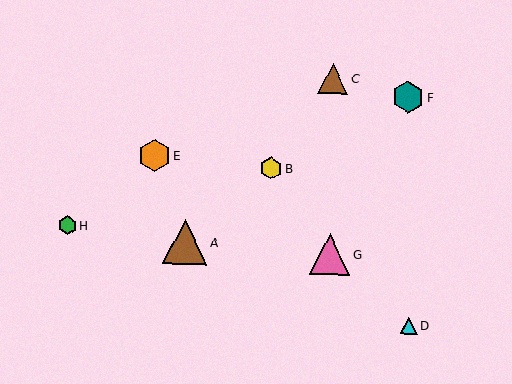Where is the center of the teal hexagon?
The center of the teal hexagon is at (408, 97).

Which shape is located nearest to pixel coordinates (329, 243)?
The pink triangle (labeled G) at (330, 254) is nearest to that location.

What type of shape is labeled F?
Shape F is a teal hexagon.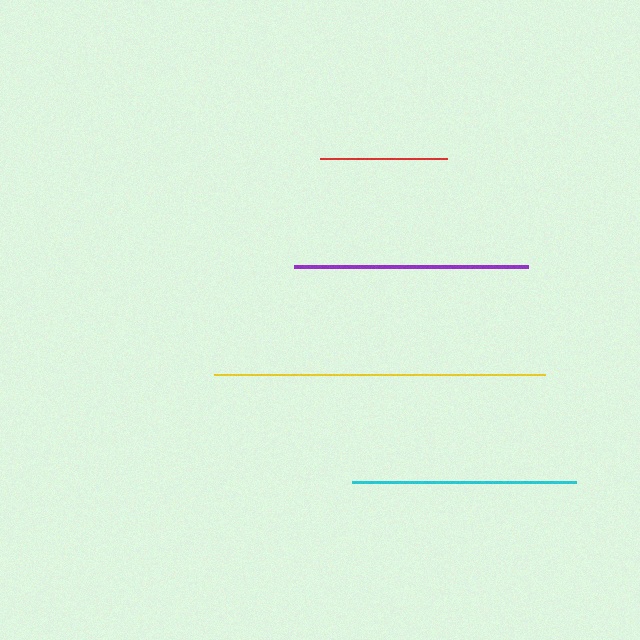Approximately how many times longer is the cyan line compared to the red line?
The cyan line is approximately 1.8 times the length of the red line.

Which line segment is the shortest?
The red line is the shortest at approximately 127 pixels.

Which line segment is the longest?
The yellow line is the longest at approximately 331 pixels.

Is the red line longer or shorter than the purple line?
The purple line is longer than the red line.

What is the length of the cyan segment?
The cyan segment is approximately 224 pixels long.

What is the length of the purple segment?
The purple segment is approximately 234 pixels long.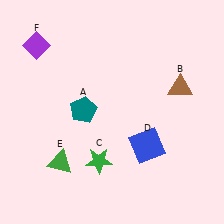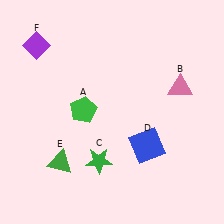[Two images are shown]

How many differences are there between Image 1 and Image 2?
There are 2 differences between the two images.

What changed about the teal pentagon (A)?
In Image 1, A is teal. In Image 2, it changed to green.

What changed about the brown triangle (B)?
In Image 1, B is brown. In Image 2, it changed to pink.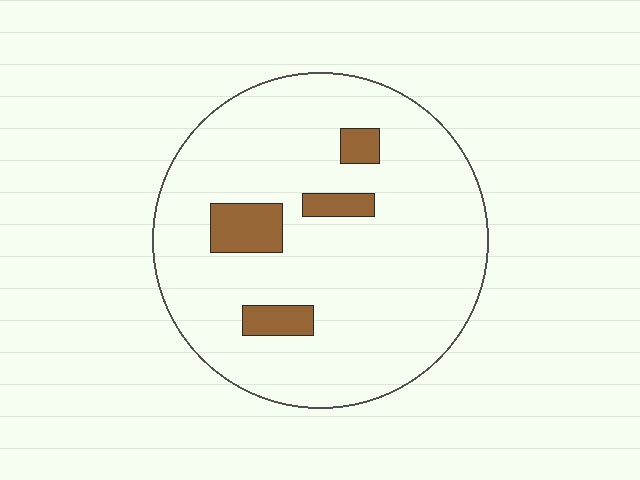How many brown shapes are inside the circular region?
4.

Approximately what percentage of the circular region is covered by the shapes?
Approximately 10%.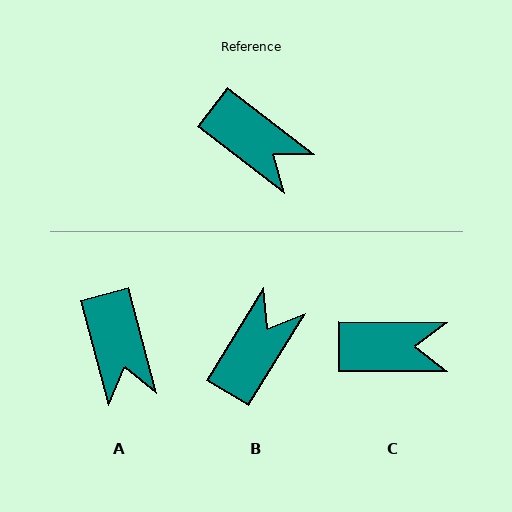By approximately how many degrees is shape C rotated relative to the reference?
Approximately 38 degrees counter-clockwise.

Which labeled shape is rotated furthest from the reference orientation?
B, about 96 degrees away.